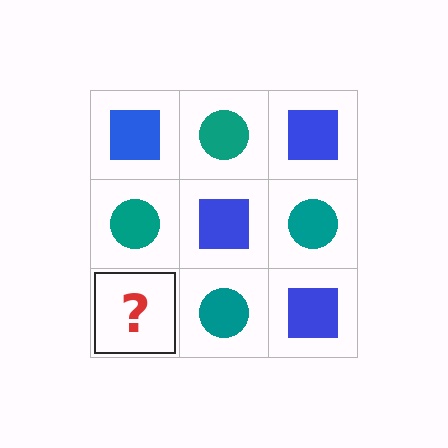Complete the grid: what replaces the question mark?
The question mark should be replaced with a blue square.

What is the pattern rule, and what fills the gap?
The rule is that it alternates blue square and teal circle in a checkerboard pattern. The gap should be filled with a blue square.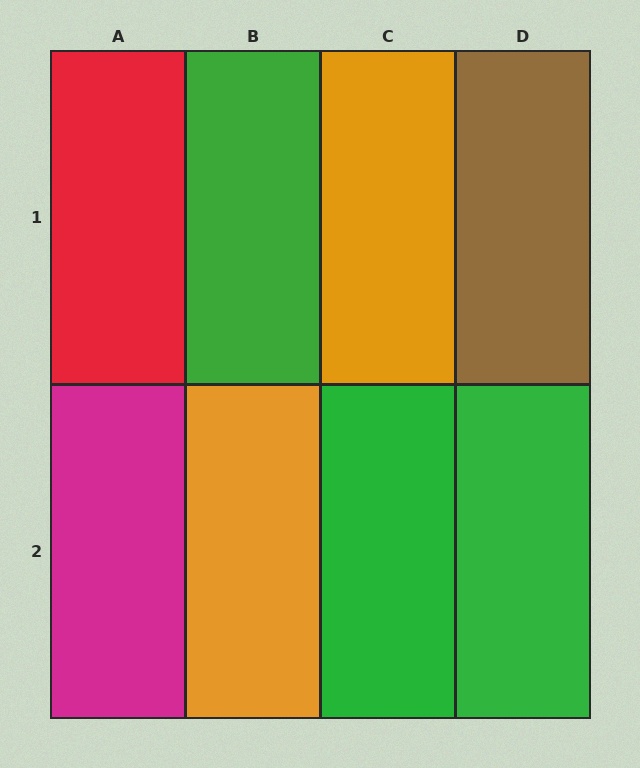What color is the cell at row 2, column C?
Green.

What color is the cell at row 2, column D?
Green.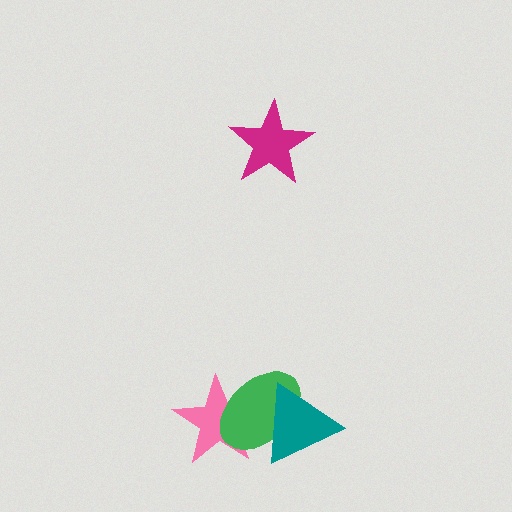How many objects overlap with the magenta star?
0 objects overlap with the magenta star.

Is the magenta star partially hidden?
No, no other shape covers it.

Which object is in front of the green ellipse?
The teal triangle is in front of the green ellipse.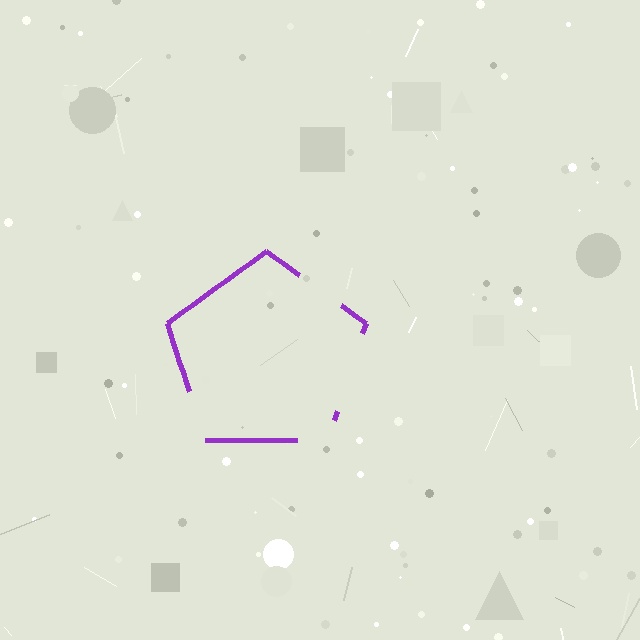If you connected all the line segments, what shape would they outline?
They would outline a pentagon.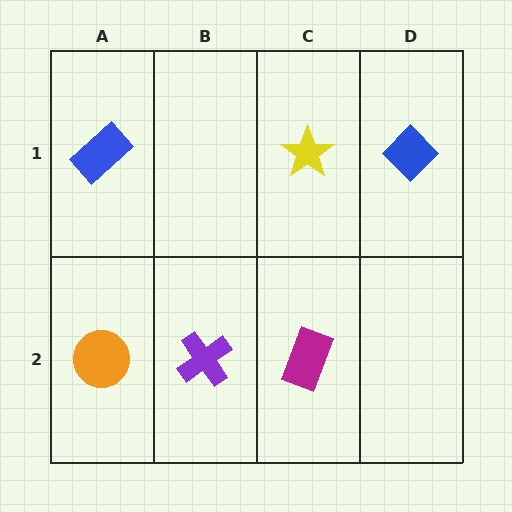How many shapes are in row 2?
3 shapes.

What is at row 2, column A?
An orange circle.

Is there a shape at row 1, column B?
No, that cell is empty.